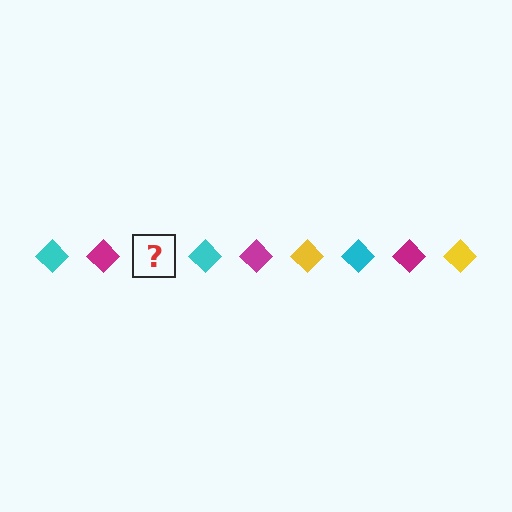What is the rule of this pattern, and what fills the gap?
The rule is that the pattern cycles through cyan, magenta, yellow diamonds. The gap should be filled with a yellow diamond.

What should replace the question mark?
The question mark should be replaced with a yellow diamond.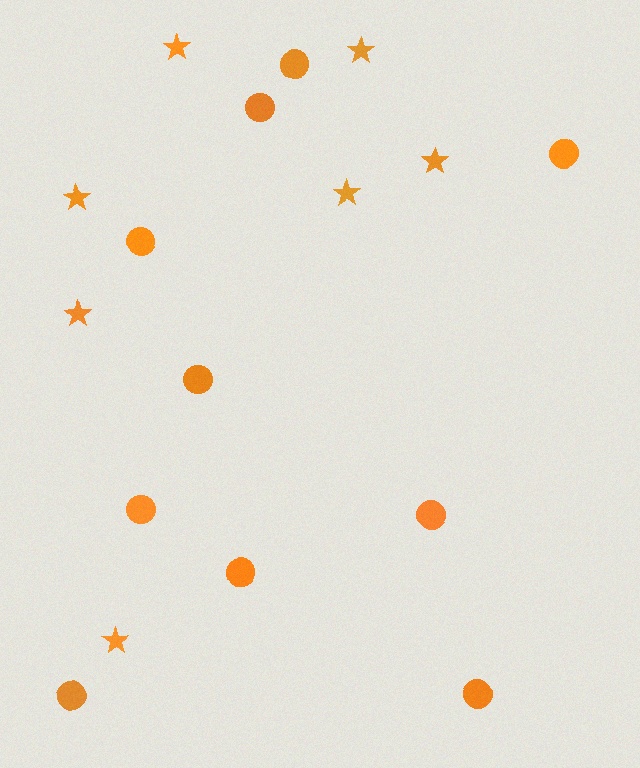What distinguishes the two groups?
There are 2 groups: one group of circles (10) and one group of stars (7).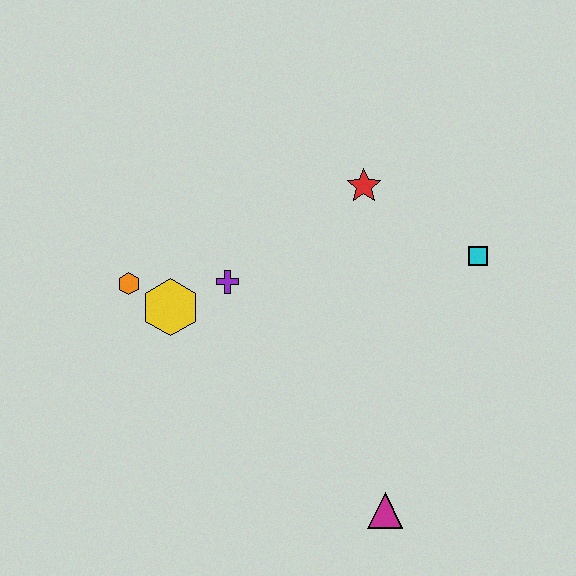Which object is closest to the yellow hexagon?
The orange hexagon is closest to the yellow hexagon.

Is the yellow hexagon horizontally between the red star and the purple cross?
No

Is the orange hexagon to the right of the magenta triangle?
No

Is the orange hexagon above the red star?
No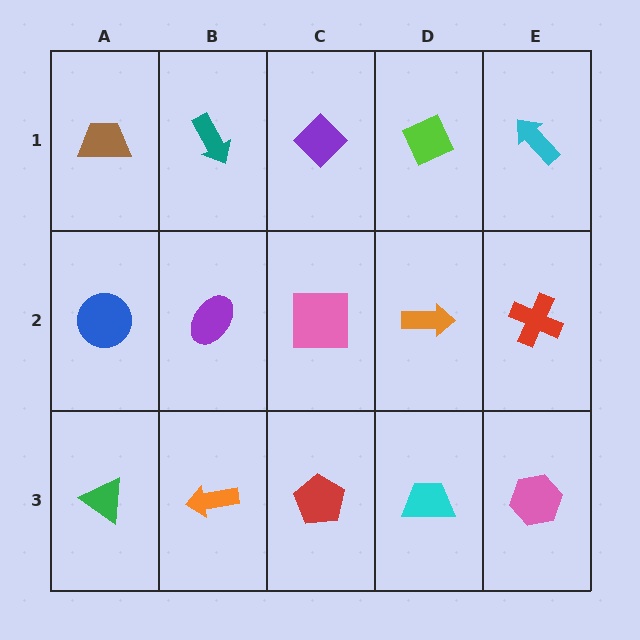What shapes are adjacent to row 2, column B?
A teal arrow (row 1, column B), an orange arrow (row 3, column B), a blue circle (row 2, column A), a pink square (row 2, column C).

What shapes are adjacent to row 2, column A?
A brown trapezoid (row 1, column A), a green triangle (row 3, column A), a purple ellipse (row 2, column B).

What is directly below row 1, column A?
A blue circle.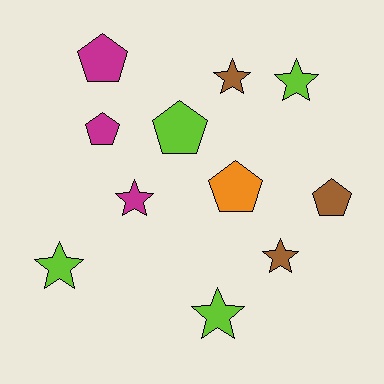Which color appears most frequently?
Lime, with 4 objects.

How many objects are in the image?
There are 11 objects.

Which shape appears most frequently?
Star, with 6 objects.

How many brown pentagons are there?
There is 1 brown pentagon.